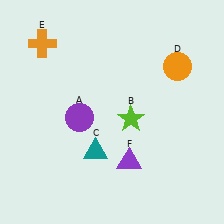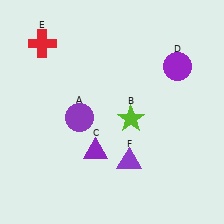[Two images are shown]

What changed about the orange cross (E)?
In Image 1, E is orange. In Image 2, it changed to red.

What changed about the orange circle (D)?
In Image 1, D is orange. In Image 2, it changed to purple.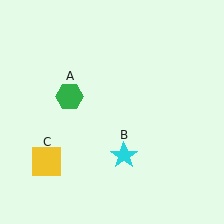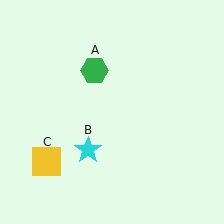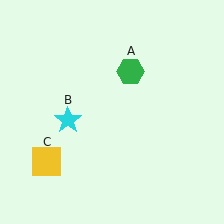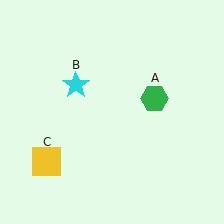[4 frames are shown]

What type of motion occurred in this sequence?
The green hexagon (object A), cyan star (object B) rotated clockwise around the center of the scene.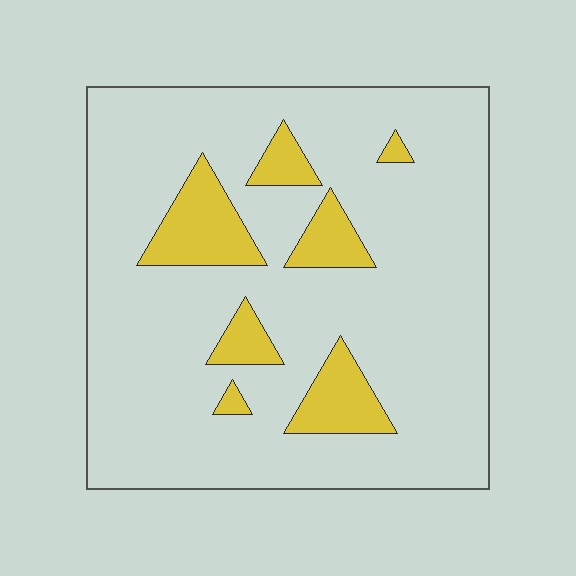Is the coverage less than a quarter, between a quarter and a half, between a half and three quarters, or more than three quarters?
Less than a quarter.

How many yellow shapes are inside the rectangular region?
7.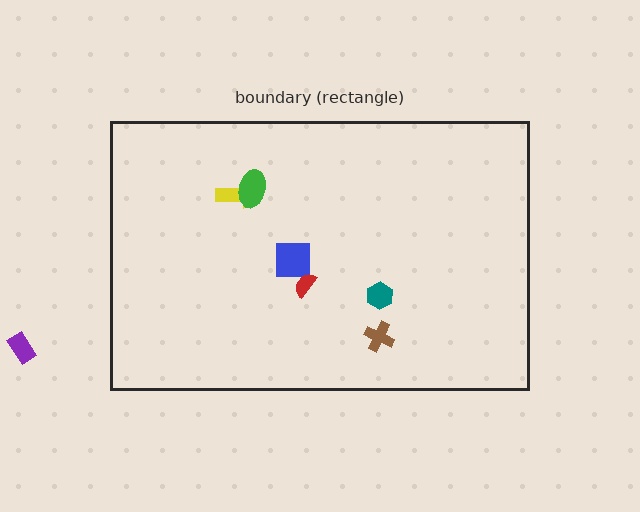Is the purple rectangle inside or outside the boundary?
Outside.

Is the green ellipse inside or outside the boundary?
Inside.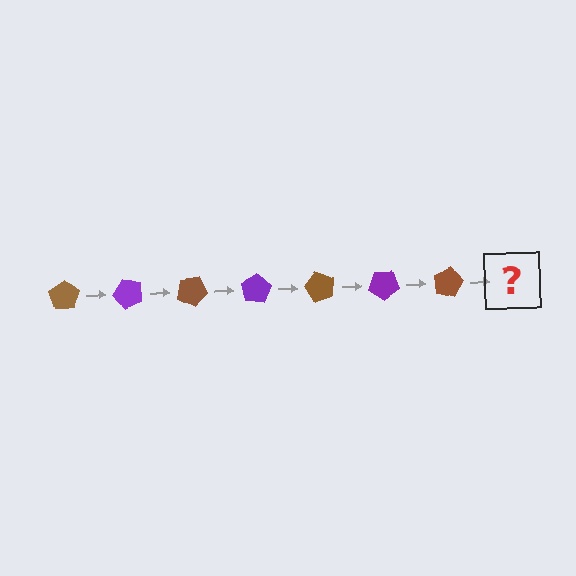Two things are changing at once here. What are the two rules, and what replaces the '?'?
The two rules are that it rotates 50 degrees each step and the color cycles through brown and purple. The '?' should be a purple pentagon, rotated 350 degrees from the start.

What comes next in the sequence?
The next element should be a purple pentagon, rotated 350 degrees from the start.